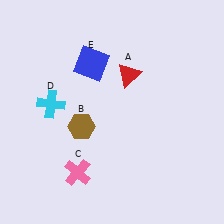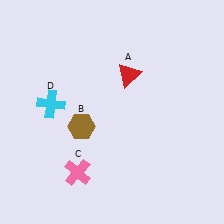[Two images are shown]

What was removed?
The blue square (E) was removed in Image 2.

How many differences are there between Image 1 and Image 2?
There is 1 difference between the two images.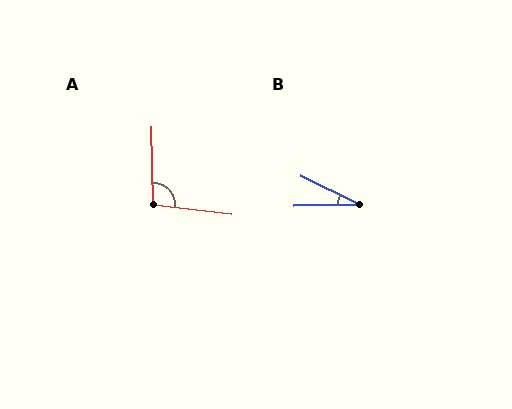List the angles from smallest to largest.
B (28°), A (97°).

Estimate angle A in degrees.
Approximately 97 degrees.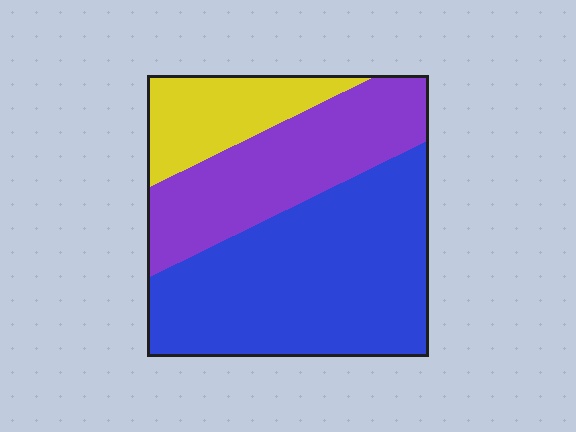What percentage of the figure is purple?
Purple takes up about one third (1/3) of the figure.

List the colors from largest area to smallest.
From largest to smallest: blue, purple, yellow.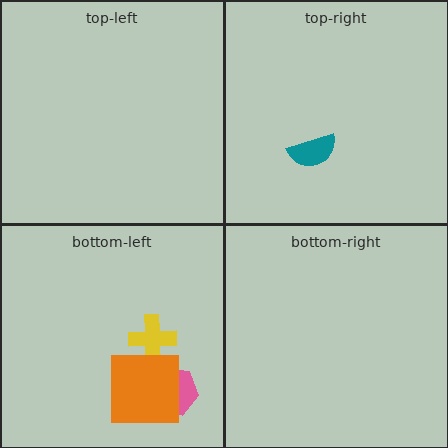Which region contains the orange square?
The bottom-left region.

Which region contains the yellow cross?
The bottom-left region.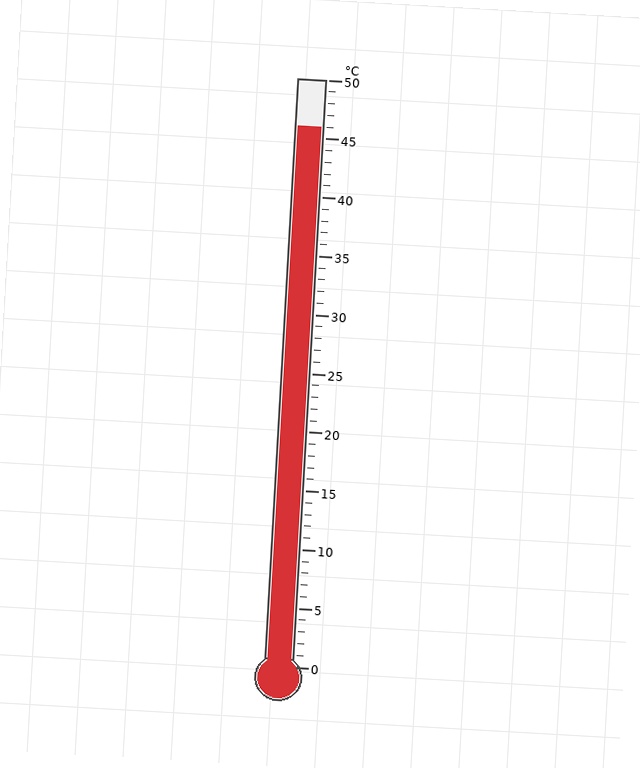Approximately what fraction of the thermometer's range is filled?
The thermometer is filled to approximately 90% of its range.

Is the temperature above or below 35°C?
The temperature is above 35°C.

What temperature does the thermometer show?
The thermometer shows approximately 46°C.